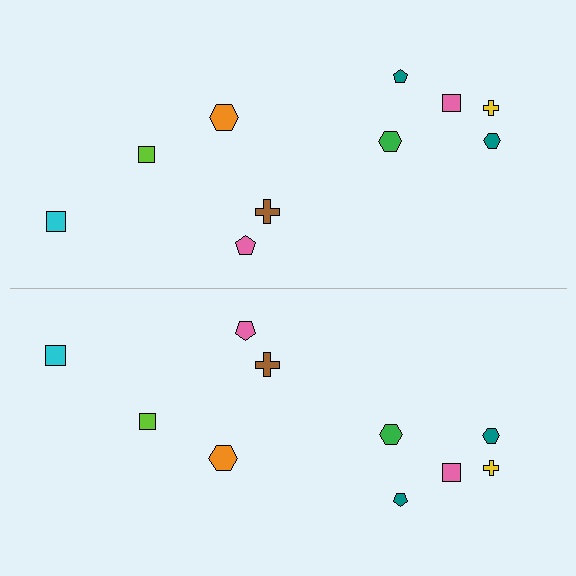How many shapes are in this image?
There are 20 shapes in this image.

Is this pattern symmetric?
Yes, this pattern has bilateral (reflection) symmetry.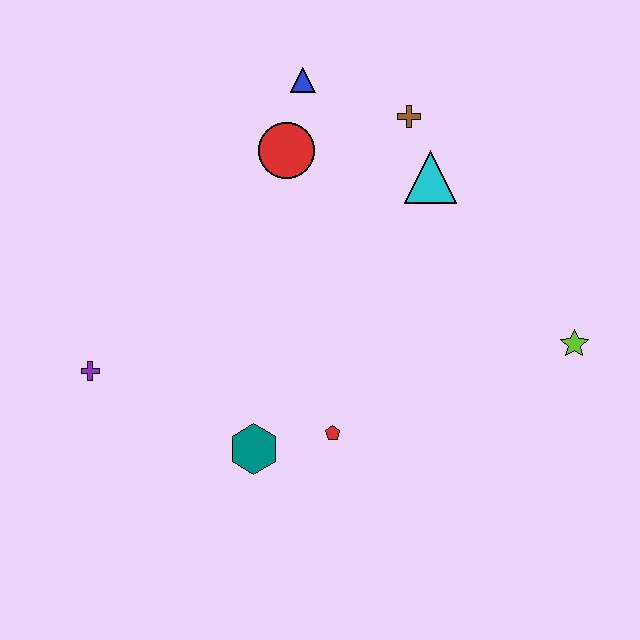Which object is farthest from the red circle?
The lime star is farthest from the red circle.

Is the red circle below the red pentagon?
No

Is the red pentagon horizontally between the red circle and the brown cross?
Yes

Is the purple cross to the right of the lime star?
No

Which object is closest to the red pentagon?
The teal hexagon is closest to the red pentagon.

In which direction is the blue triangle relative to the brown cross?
The blue triangle is to the left of the brown cross.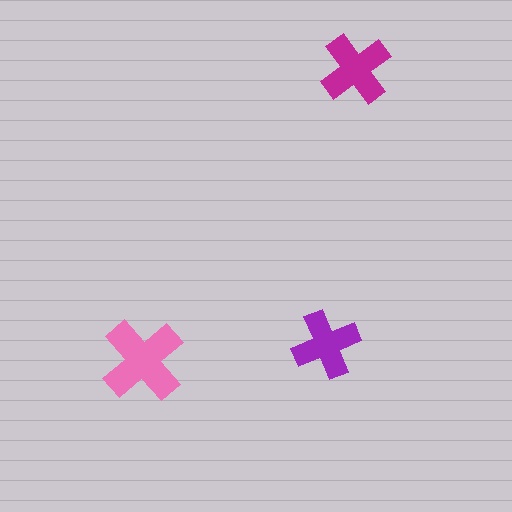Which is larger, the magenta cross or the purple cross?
The magenta one.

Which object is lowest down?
The pink cross is bottommost.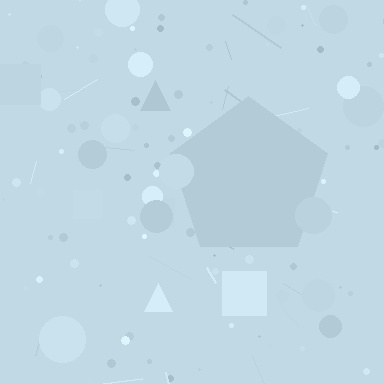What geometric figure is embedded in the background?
A pentagon is embedded in the background.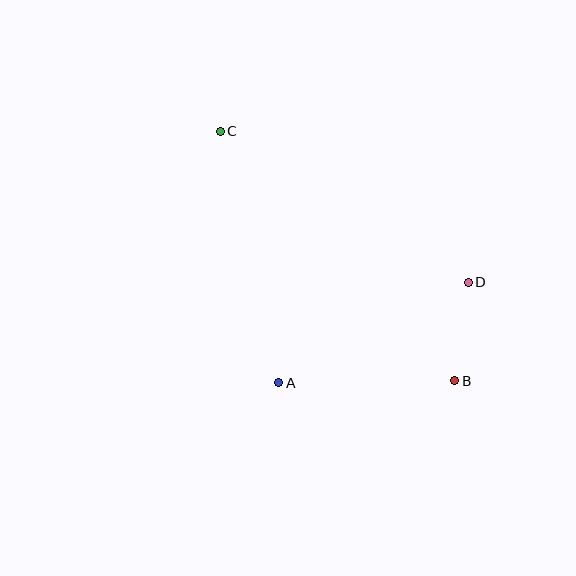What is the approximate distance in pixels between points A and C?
The distance between A and C is approximately 258 pixels.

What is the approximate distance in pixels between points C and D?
The distance between C and D is approximately 290 pixels.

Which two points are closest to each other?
Points B and D are closest to each other.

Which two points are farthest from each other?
Points B and C are farthest from each other.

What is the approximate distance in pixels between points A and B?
The distance between A and B is approximately 176 pixels.